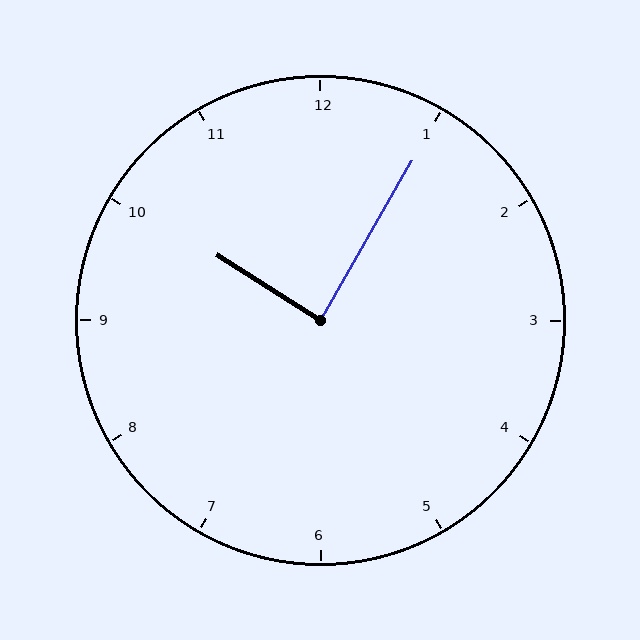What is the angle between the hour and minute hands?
Approximately 88 degrees.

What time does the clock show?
10:05.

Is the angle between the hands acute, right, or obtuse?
It is right.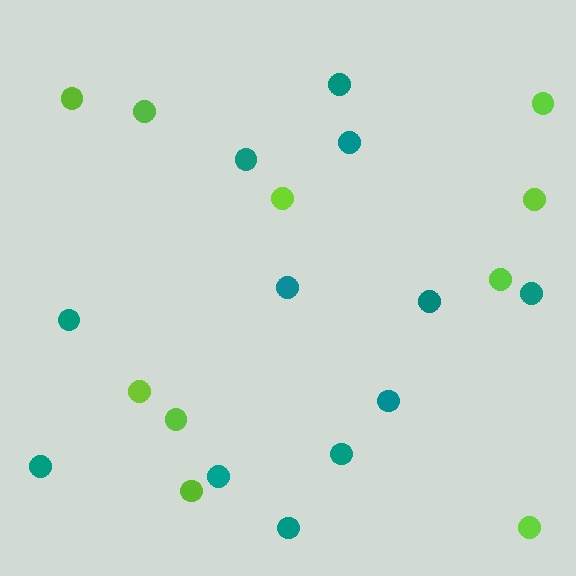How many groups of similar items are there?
There are 2 groups: one group of teal circles (12) and one group of lime circles (10).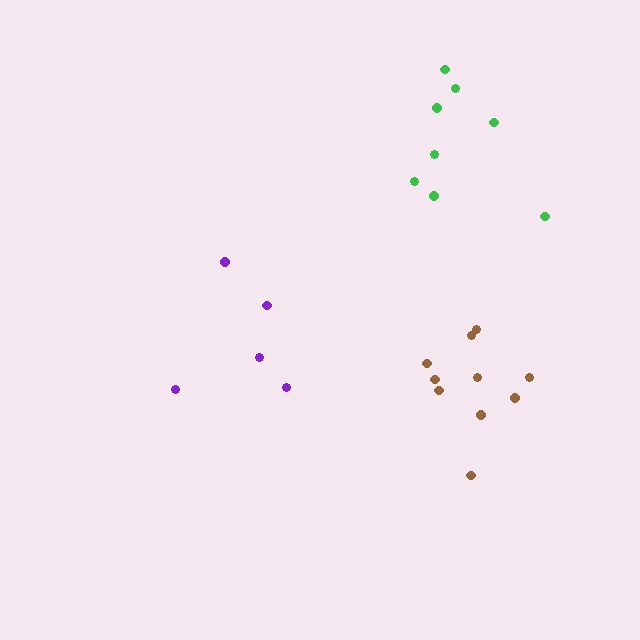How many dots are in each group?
Group 1: 8 dots, Group 2: 5 dots, Group 3: 10 dots (23 total).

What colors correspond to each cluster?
The clusters are colored: green, purple, brown.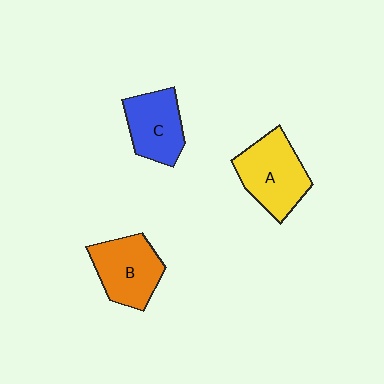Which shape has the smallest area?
Shape C (blue).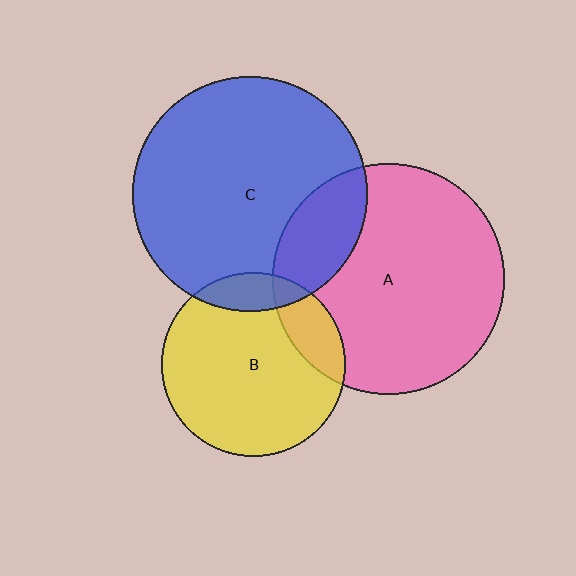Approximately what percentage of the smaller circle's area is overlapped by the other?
Approximately 20%.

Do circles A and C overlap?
Yes.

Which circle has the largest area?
Circle C (blue).